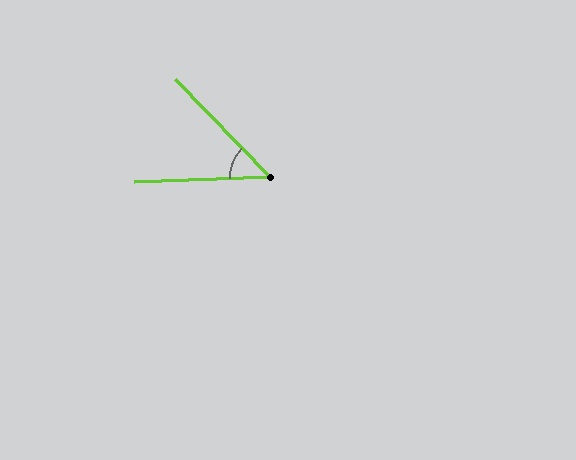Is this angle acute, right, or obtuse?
It is acute.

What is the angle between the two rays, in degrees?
Approximately 48 degrees.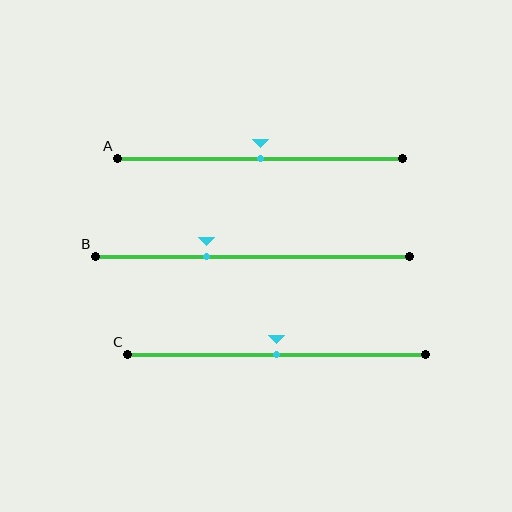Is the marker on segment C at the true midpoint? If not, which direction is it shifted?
Yes, the marker on segment C is at the true midpoint.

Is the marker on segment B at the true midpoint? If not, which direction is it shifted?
No, the marker on segment B is shifted to the left by about 15% of the segment length.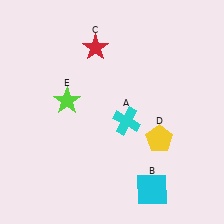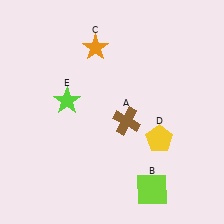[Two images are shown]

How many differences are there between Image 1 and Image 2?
There are 3 differences between the two images.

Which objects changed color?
A changed from cyan to brown. B changed from cyan to lime. C changed from red to orange.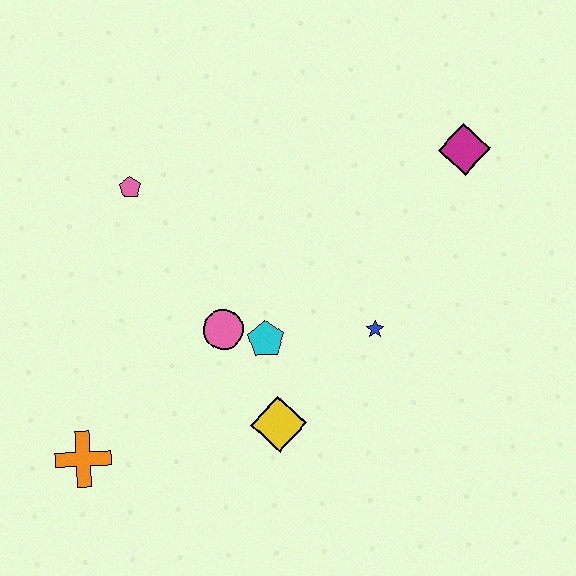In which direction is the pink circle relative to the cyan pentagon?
The pink circle is to the left of the cyan pentagon.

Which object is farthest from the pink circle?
The magenta diamond is farthest from the pink circle.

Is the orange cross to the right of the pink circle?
No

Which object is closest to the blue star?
The cyan pentagon is closest to the blue star.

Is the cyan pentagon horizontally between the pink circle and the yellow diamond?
Yes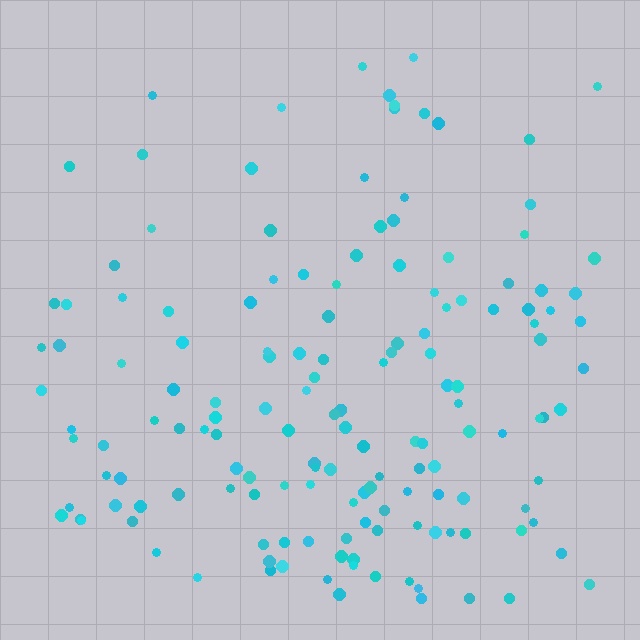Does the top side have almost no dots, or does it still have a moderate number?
Still a moderate number, just noticeably fewer than the bottom.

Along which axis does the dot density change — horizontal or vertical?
Vertical.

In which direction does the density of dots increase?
From top to bottom, with the bottom side densest.